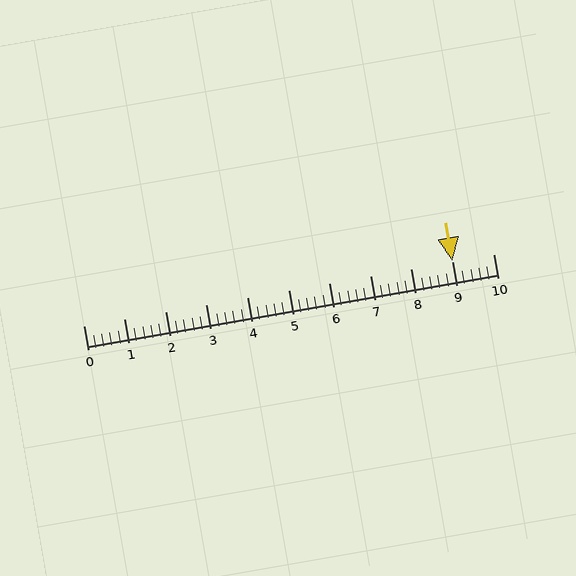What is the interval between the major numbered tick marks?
The major tick marks are spaced 1 units apart.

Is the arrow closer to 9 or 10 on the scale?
The arrow is closer to 9.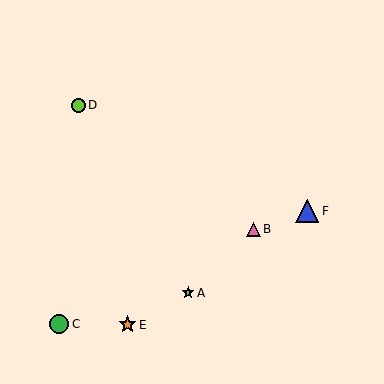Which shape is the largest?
The blue triangle (labeled F) is the largest.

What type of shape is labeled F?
Shape F is a blue triangle.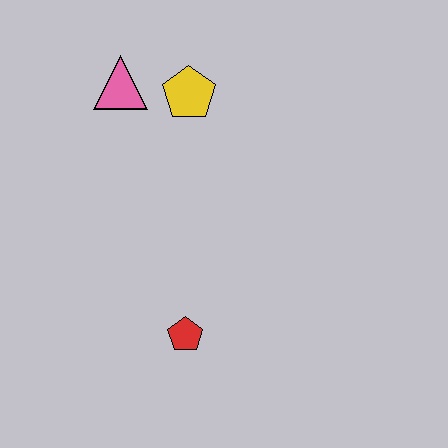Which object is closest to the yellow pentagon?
The pink triangle is closest to the yellow pentagon.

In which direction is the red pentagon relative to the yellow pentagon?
The red pentagon is below the yellow pentagon.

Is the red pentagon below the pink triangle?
Yes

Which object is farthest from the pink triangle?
The red pentagon is farthest from the pink triangle.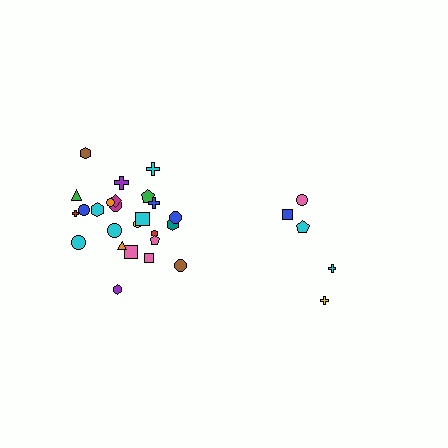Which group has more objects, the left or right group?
The left group.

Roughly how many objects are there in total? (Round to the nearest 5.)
Roughly 30 objects in total.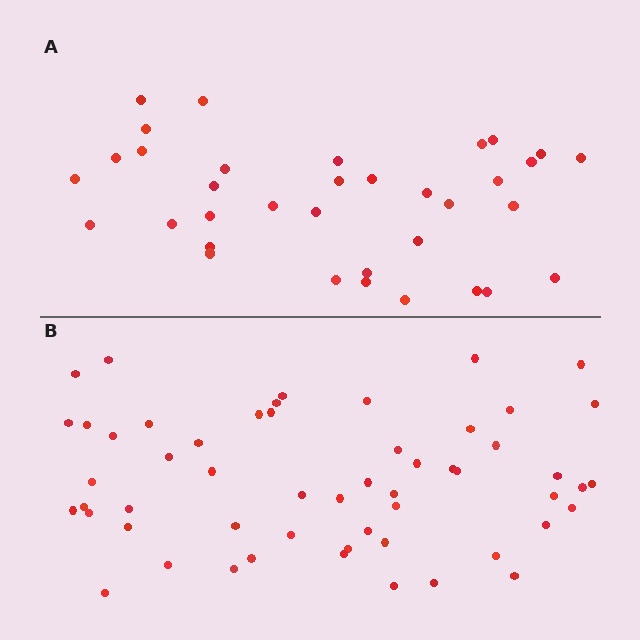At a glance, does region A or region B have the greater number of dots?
Region B (the bottom region) has more dots.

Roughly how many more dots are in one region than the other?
Region B has approximately 20 more dots than region A.